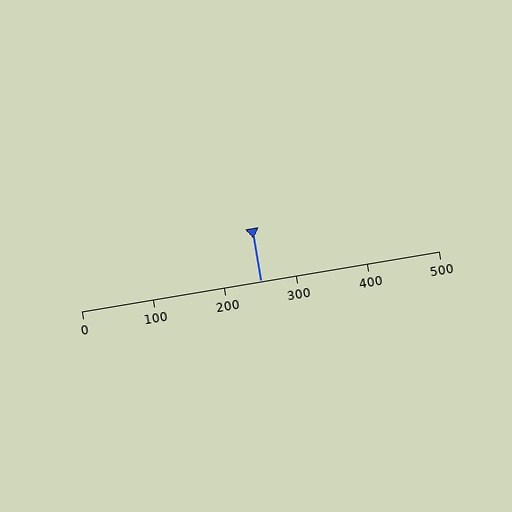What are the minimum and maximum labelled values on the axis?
The axis runs from 0 to 500.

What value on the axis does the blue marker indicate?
The marker indicates approximately 250.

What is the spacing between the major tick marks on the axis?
The major ticks are spaced 100 apart.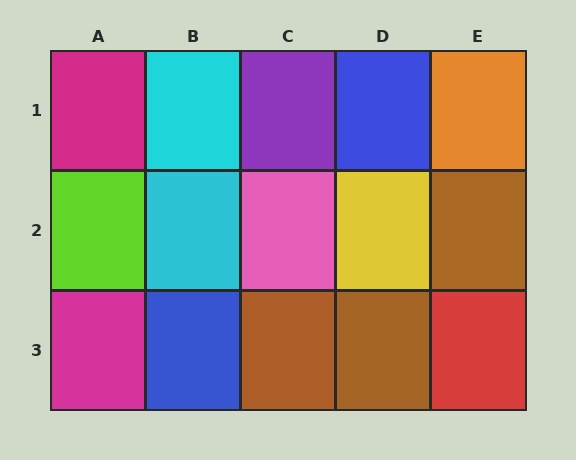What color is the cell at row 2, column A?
Lime.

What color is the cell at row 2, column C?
Pink.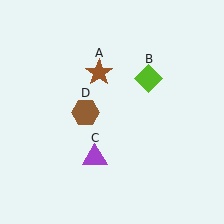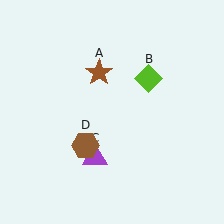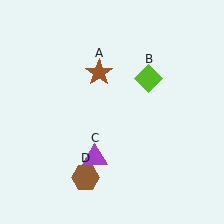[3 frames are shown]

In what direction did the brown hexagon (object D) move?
The brown hexagon (object D) moved down.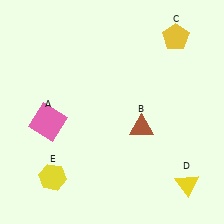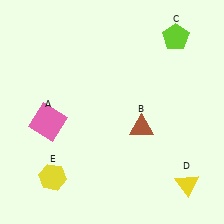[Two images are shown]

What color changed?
The pentagon (C) changed from yellow in Image 1 to lime in Image 2.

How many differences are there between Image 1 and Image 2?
There is 1 difference between the two images.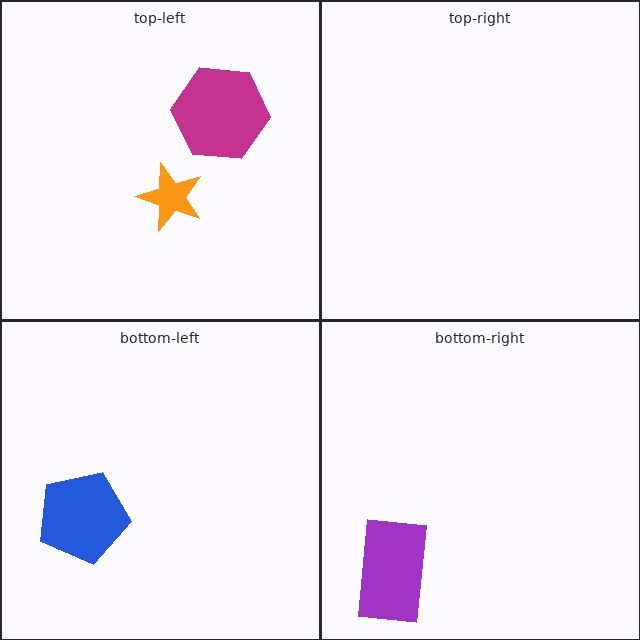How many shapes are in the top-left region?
2.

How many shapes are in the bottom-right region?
1.